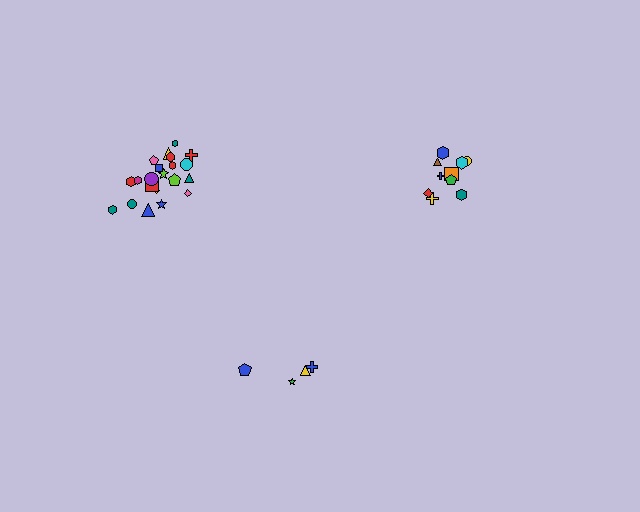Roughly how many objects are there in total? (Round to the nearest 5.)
Roughly 35 objects in total.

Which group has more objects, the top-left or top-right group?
The top-left group.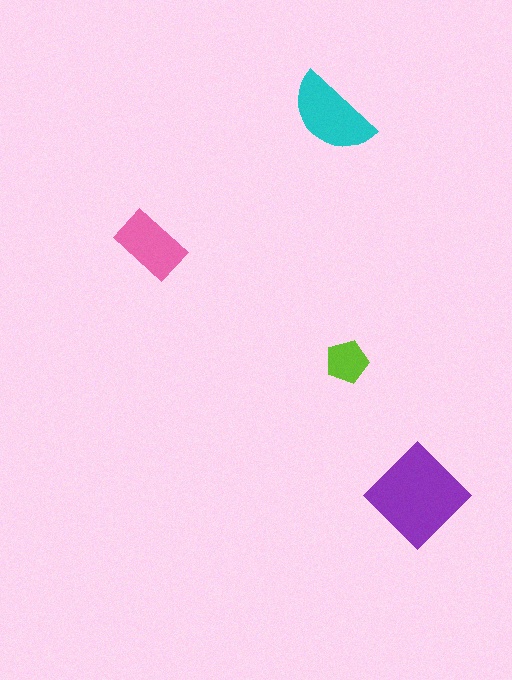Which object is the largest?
The purple diamond.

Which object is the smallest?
The lime pentagon.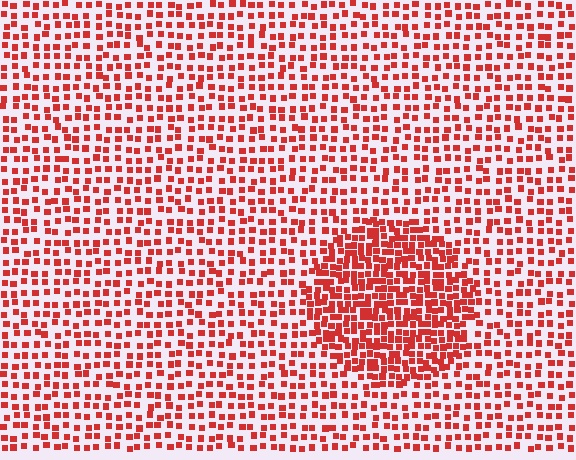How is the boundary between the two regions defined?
The boundary is defined by a change in element density (approximately 2.0x ratio). All elements are the same color, size, and shape.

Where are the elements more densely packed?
The elements are more densely packed inside the circle boundary.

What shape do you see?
I see a circle.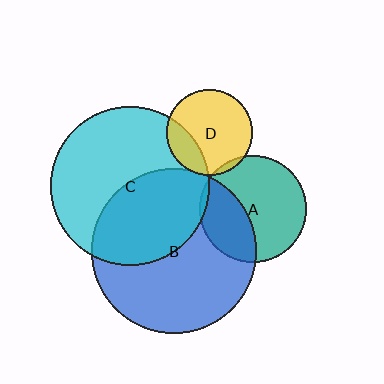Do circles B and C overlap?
Yes.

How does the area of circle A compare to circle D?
Approximately 1.5 times.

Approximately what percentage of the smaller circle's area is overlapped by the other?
Approximately 40%.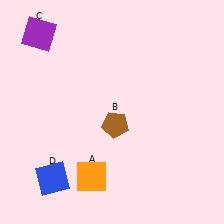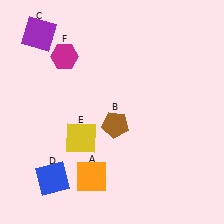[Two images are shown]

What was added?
A yellow square (E), a magenta hexagon (F) were added in Image 2.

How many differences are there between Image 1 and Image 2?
There are 2 differences between the two images.